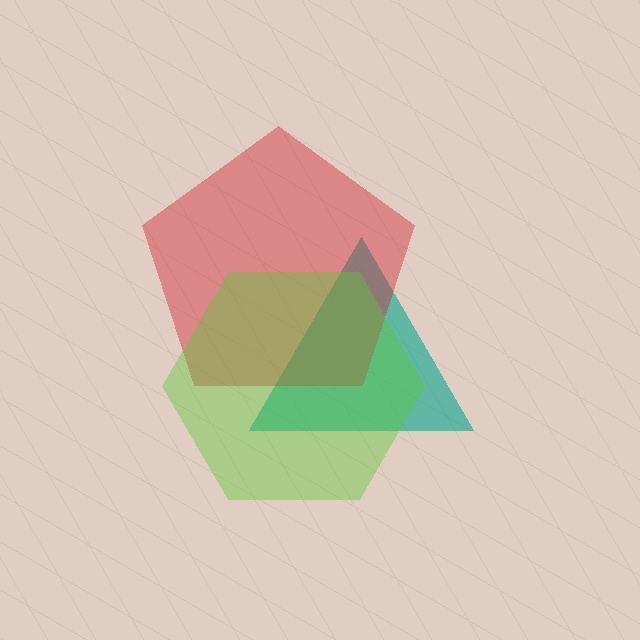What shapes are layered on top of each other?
The layered shapes are: a teal triangle, a red pentagon, a lime hexagon.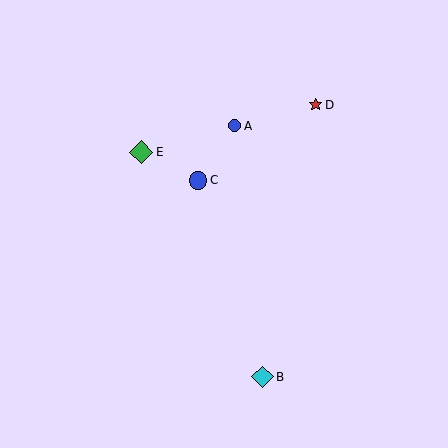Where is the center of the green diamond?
The center of the green diamond is at (141, 152).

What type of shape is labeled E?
Shape E is a green diamond.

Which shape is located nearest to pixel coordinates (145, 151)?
The green diamond (labeled E) at (141, 152) is nearest to that location.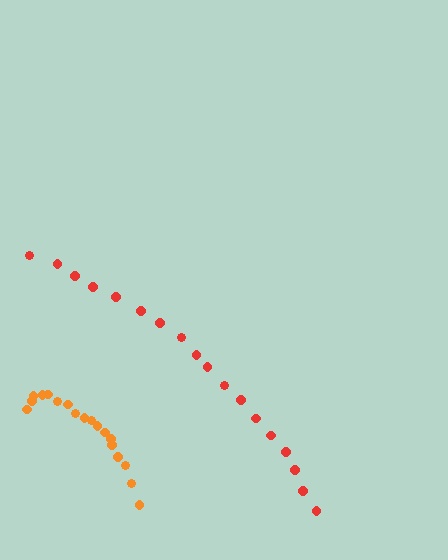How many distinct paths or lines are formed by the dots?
There are 2 distinct paths.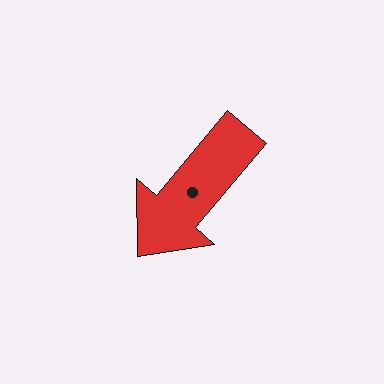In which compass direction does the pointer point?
Southwest.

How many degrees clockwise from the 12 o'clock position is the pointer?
Approximately 220 degrees.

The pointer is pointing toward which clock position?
Roughly 7 o'clock.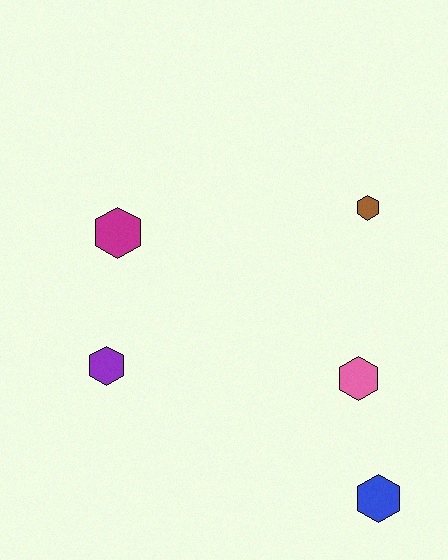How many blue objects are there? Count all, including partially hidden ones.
There is 1 blue object.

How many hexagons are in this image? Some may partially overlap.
There are 5 hexagons.